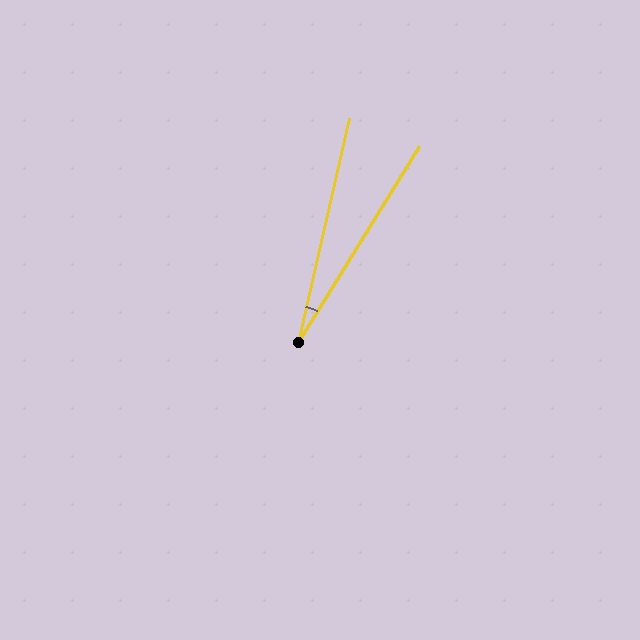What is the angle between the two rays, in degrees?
Approximately 19 degrees.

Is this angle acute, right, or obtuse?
It is acute.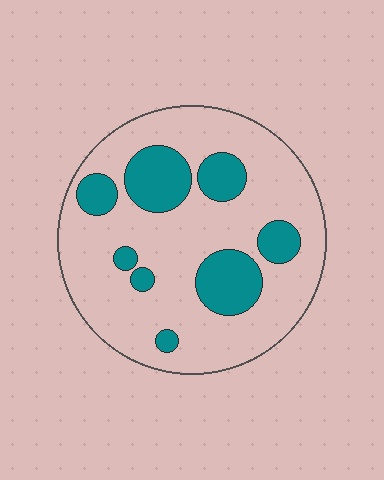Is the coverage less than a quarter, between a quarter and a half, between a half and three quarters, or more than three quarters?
Less than a quarter.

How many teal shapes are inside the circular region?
8.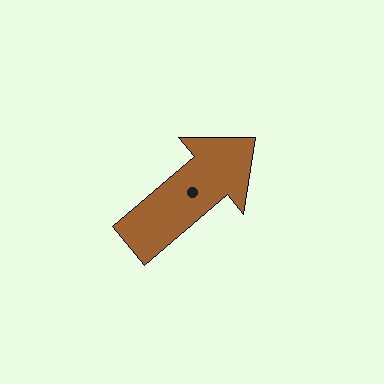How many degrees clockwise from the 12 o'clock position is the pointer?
Approximately 50 degrees.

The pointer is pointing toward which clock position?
Roughly 2 o'clock.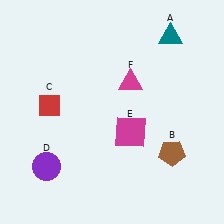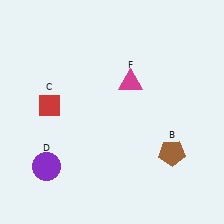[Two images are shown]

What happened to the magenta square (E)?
The magenta square (E) was removed in Image 2. It was in the bottom-right area of Image 1.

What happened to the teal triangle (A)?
The teal triangle (A) was removed in Image 2. It was in the top-right area of Image 1.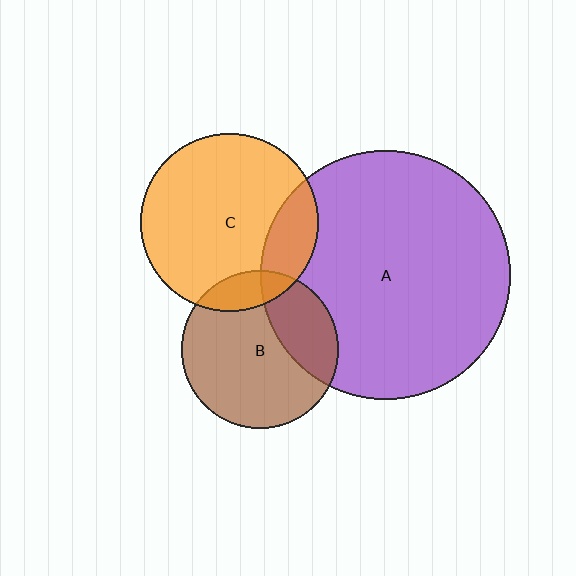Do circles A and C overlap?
Yes.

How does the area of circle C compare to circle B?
Approximately 1.3 times.